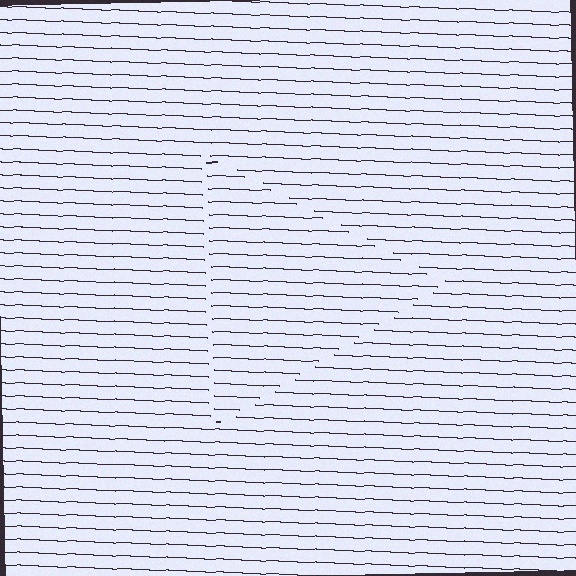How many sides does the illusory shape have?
3 sides — the line-ends trace a triangle.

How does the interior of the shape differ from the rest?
The interior of the shape contains the same grating, shifted by half a period — the contour is defined by the phase discontinuity where line-ends from the inner and outer gratings abut.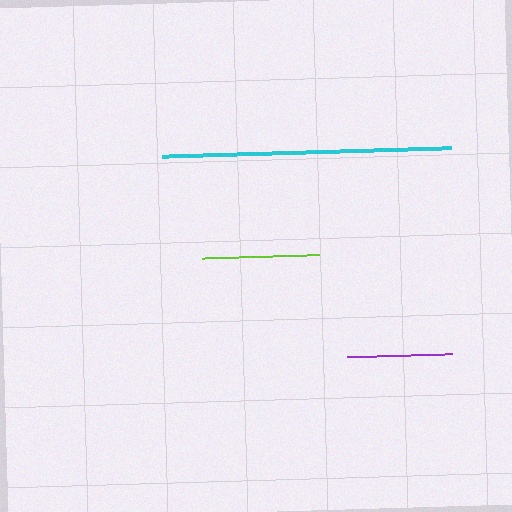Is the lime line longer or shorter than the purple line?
The lime line is longer than the purple line.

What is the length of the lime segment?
The lime segment is approximately 117 pixels long.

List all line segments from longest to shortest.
From longest to shortest: cyan, lime, purple.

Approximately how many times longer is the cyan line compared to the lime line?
The cyan line is approximately 2.5 times the length of the lime line.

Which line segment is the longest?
The cyan line is the longest at approximately 289 pixels.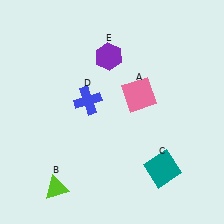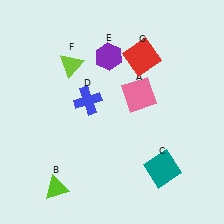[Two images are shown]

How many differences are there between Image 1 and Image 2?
There are 2 differences between the two images.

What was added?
A lime triangle (F), a red square (G) were added in Image 2.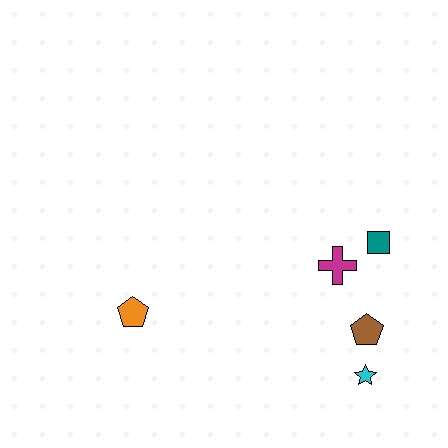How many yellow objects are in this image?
There are no yellow objects.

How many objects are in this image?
There are 5 objects.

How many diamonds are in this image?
There are no diamonds.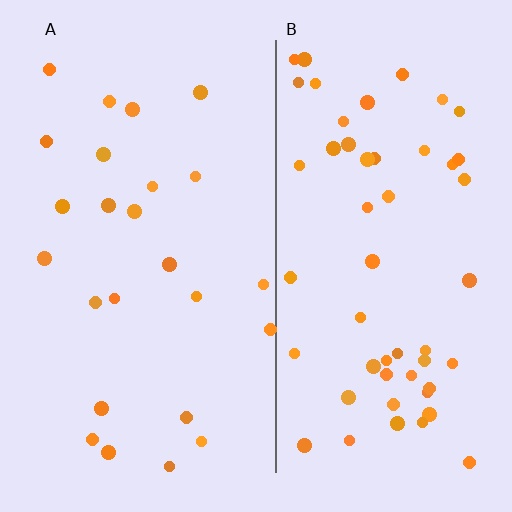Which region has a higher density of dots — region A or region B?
B (the right).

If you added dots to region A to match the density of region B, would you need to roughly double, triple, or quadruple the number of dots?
Approximately double.